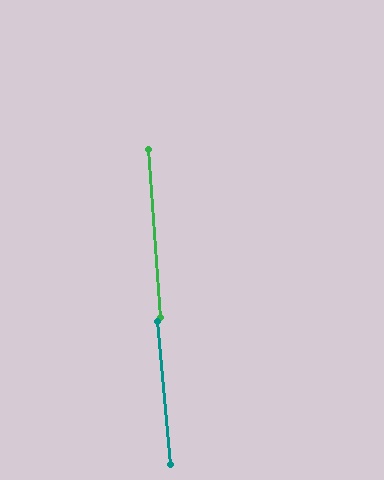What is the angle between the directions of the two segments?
Approximately 1 degree.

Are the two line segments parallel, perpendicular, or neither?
Parallel — their directions differ by only 1.5°.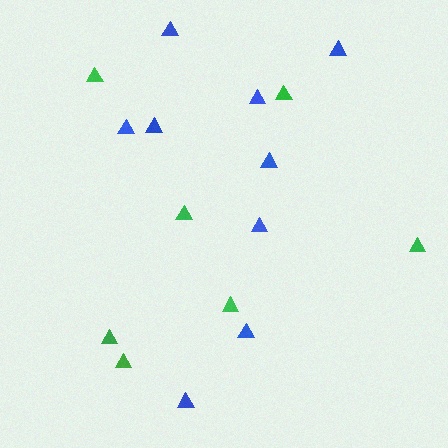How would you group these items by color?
There are 2 groups: one group of blue triangles (9) and one group of green triangles (7).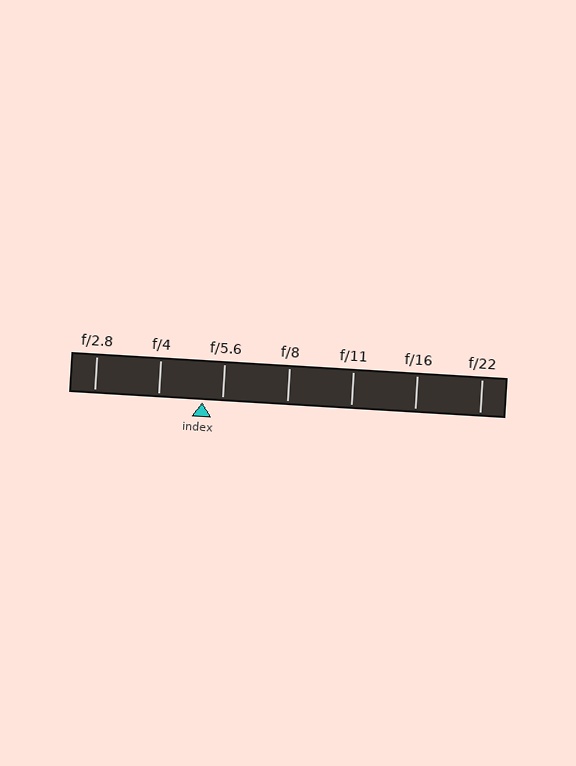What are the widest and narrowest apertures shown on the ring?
The widest aperture shown is f/2.8 and the narrowest is f/22.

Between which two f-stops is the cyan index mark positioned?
The index mark is between f/4 and f/5.6.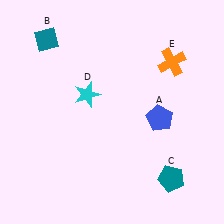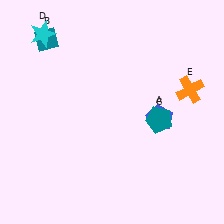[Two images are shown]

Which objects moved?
The objects that moved are: the teal pentagon (C), the cyan star (D), the orange cross (E).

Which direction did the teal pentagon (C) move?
The teal pentagon (C) moved up.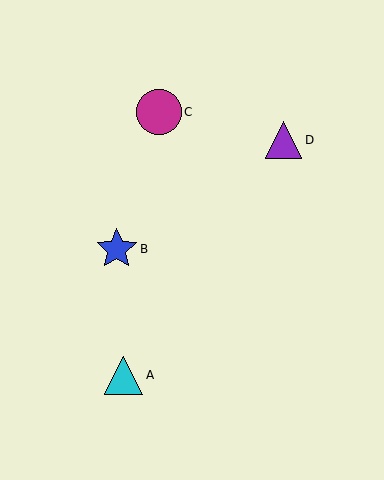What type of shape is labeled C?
Shape C is a magenta circle.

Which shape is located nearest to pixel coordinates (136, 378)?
The cyan triangle (labeled A) at (123, 375) is nearest to that location.